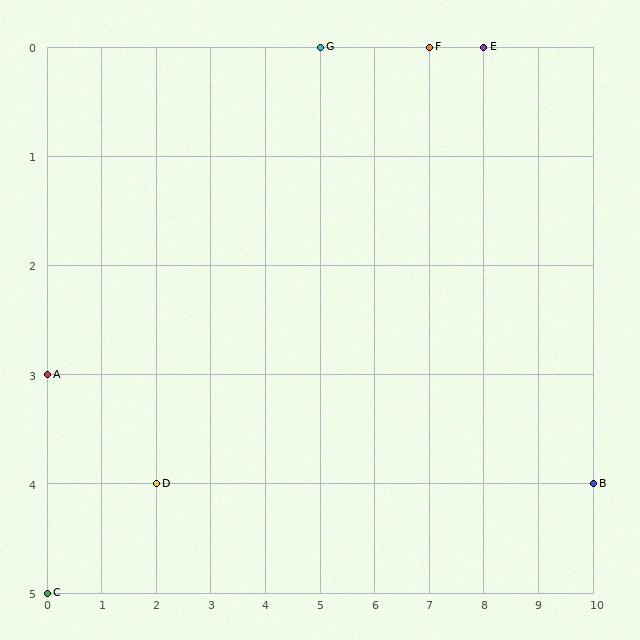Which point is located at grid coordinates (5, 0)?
Point G is at (5, 0).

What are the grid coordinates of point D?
Point D is at grid coordinates (2, 4).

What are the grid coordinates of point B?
Point B is at grid coordinates (10, 4).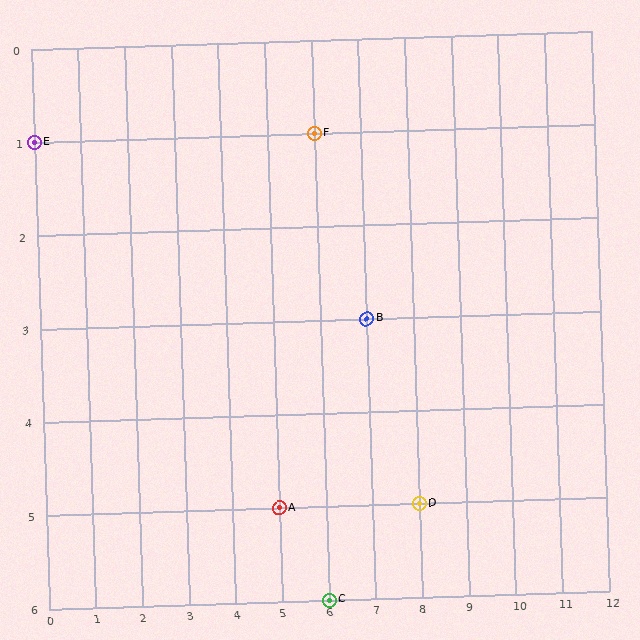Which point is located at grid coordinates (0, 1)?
Point E is at (0, 1).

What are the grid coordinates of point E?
Point E is at grid coordinates (0, 1).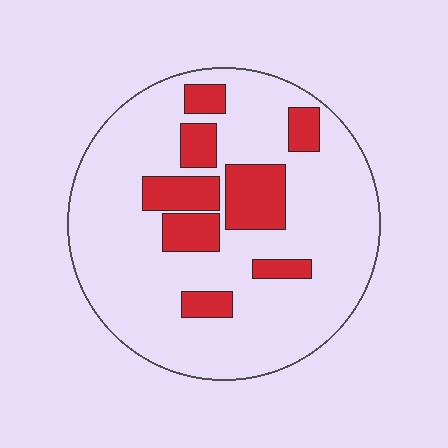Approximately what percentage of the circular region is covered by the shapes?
Approximately 20%.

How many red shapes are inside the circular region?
8.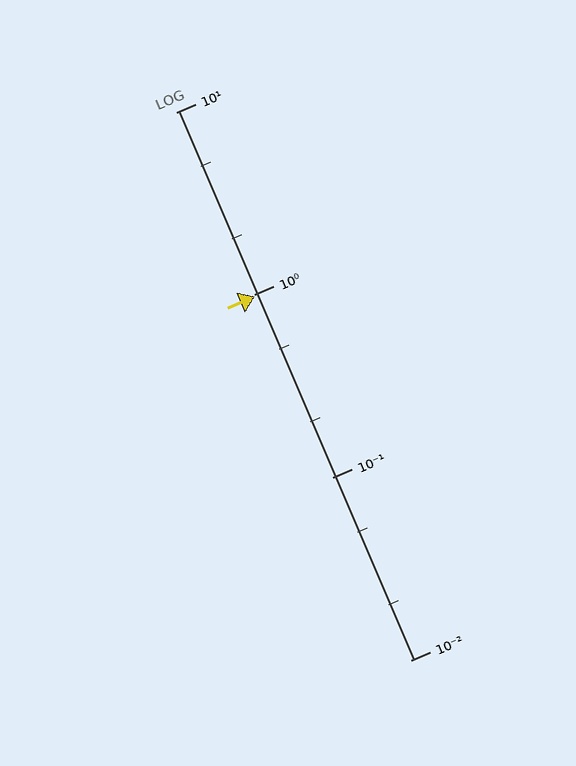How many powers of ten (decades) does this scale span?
The scale spans 3 decades, from 0.01 to 10.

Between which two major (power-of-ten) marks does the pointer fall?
The pointer is between 0.1 and 1.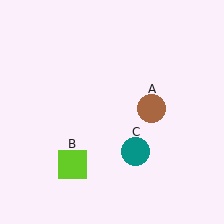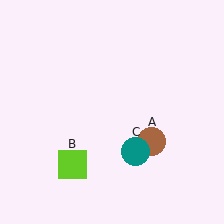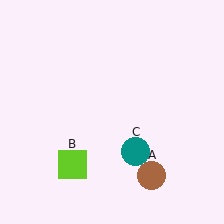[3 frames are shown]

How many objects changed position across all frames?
1 object changed position: brown circle (object A).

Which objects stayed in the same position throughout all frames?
Lime square (object B) and teal circle (object C) remained stationary.